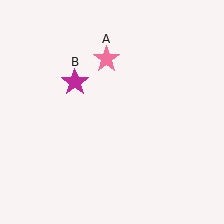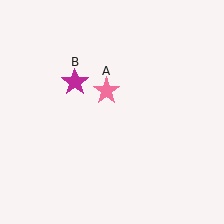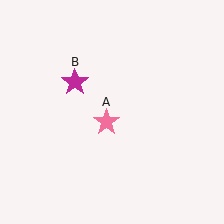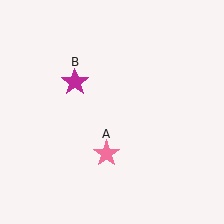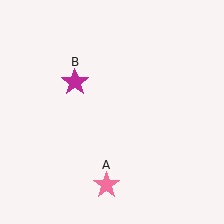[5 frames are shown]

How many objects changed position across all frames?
1 object changed position: pink star (object A).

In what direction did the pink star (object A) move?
The pink star (object A) moved down.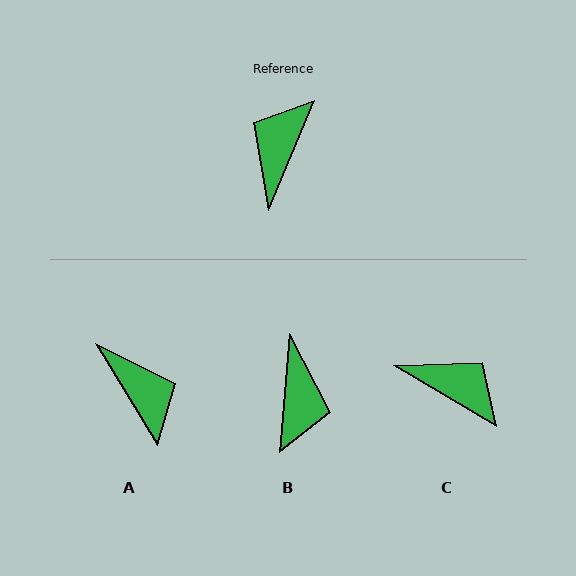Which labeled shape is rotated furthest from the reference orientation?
B, about 162 degrees away.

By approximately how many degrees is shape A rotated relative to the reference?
Approximately 126 degrees clockwise.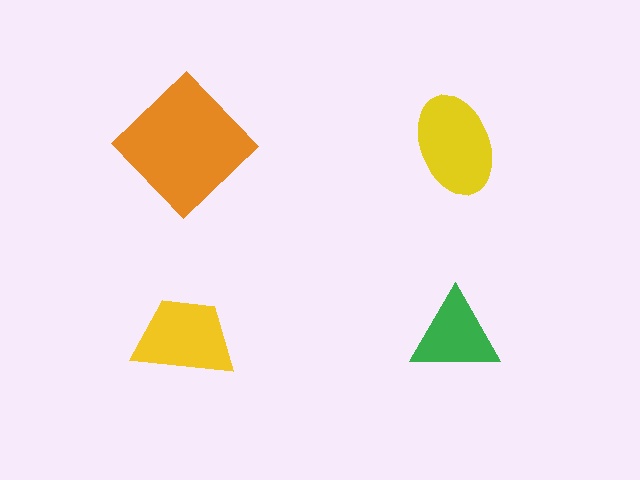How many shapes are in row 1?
2 shapes.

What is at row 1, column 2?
A yellow ellipse.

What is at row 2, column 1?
A yellow trapezoid.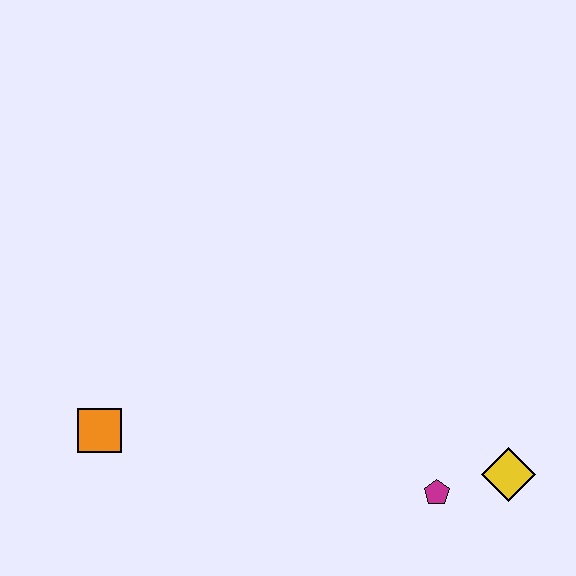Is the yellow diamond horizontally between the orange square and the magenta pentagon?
No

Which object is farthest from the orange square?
The yellow diamond is farthest from the orange square.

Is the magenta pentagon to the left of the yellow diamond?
Yes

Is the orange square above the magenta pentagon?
Yes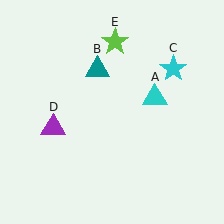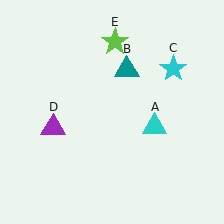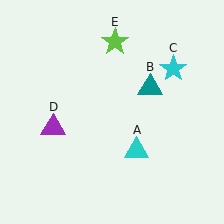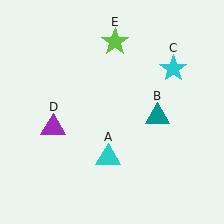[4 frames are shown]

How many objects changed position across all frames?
2 objects changed position: cyan triangle (object A), teal triangle (object B).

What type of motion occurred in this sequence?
The cyan triangle (object A), teal triangle (object B) rotated clockwise around the center of the scene.